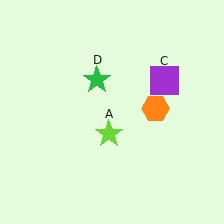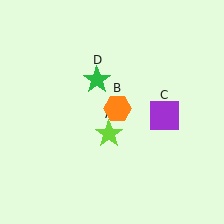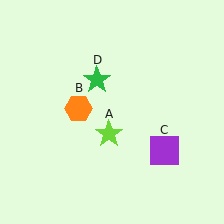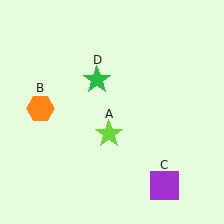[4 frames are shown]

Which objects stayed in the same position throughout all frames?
Lime star (object A) and green star (object D) remained stationary.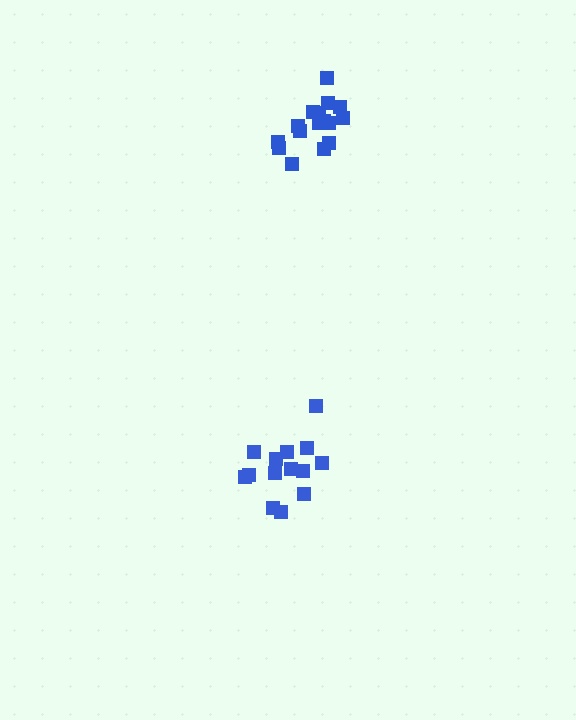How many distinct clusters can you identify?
There are 2 distinct clusters.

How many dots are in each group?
Group 1: 16 dots, Group 2: 14 dots (30 total).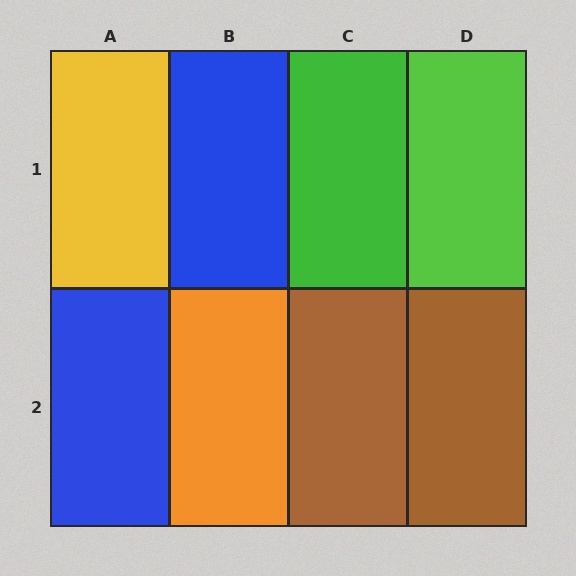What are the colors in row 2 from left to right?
Blue, orange, brown, brown.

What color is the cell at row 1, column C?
Green.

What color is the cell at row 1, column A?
Yellow.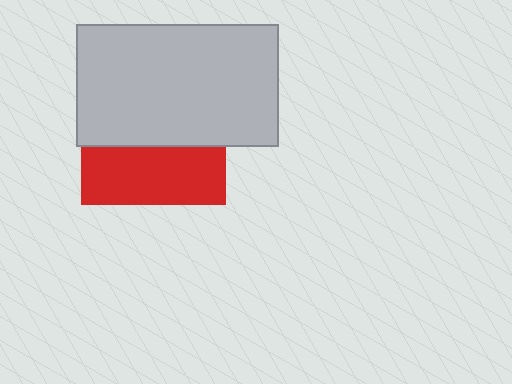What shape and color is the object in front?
The object in front is a light gray rectangle.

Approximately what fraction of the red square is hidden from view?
Roughly 60% of the red square is hidden behind the light gray rectangle.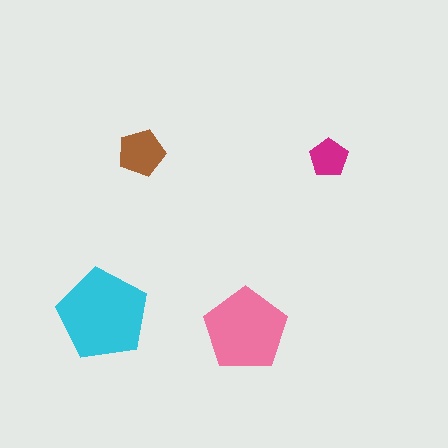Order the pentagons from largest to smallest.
the cyan one, the pink one, the brown one, the magenta one.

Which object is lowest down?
The pink pentagon is bottommost.